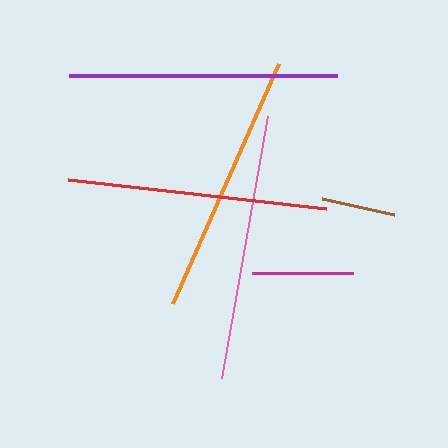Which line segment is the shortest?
The brown line is the shortest at approximately 74 pixels.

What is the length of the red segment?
The red segment is approximately 260 pixels long.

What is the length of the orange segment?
The orange segment is approximately 262 pixels long.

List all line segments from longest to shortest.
From longest to shortest: purple, pink, orange, red, magenta, brown.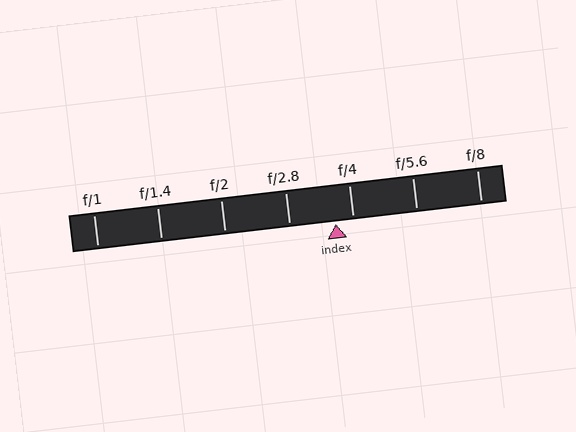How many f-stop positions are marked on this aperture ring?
There are 7 f-stop positions marked.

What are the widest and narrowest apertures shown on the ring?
The widest aperture shown is f/1 and the narrowest is f/8.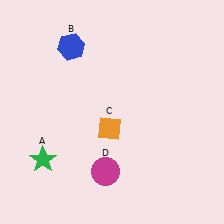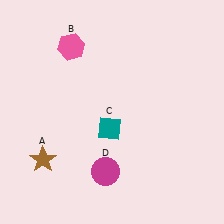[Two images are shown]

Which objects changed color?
A changed from green to brown. B changed from blue to pink. C changed from orange to teal.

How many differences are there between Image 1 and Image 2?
There are 3 differences between the two images.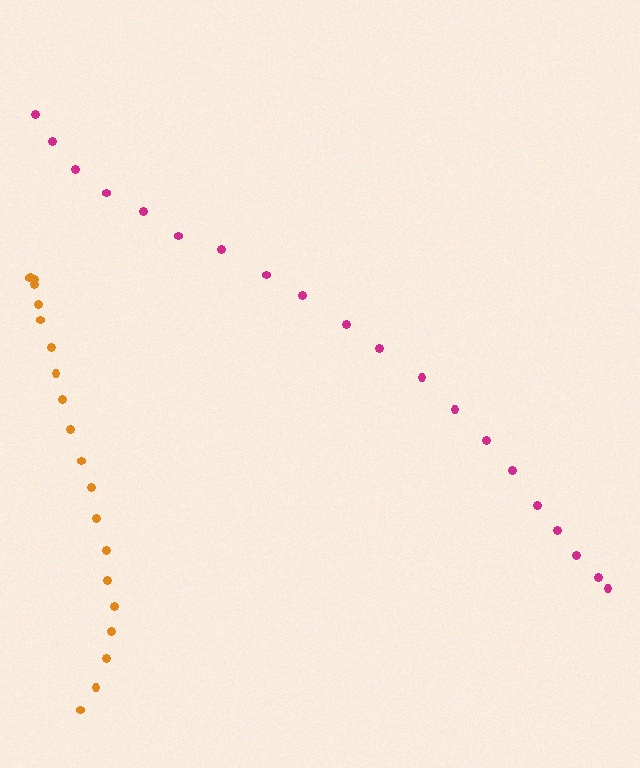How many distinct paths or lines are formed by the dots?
There are 2 distinct paths.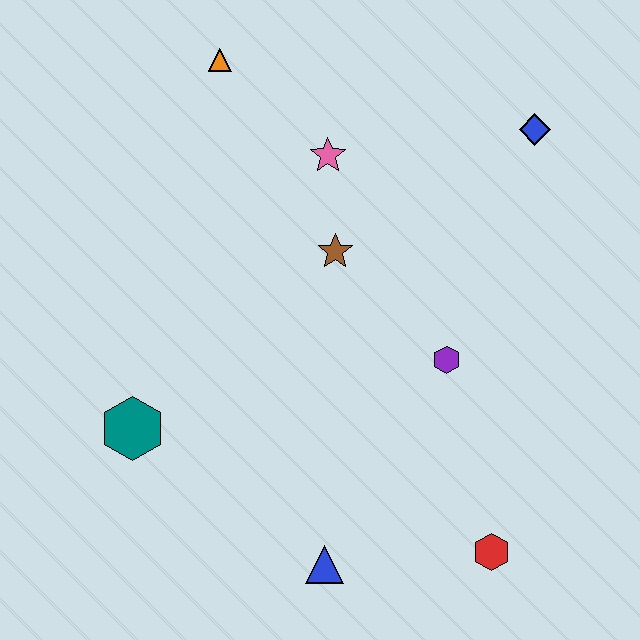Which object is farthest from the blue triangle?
The orange triangle is farthest from the blue triangle.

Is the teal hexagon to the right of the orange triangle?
No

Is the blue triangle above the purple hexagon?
No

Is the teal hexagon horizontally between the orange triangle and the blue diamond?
No